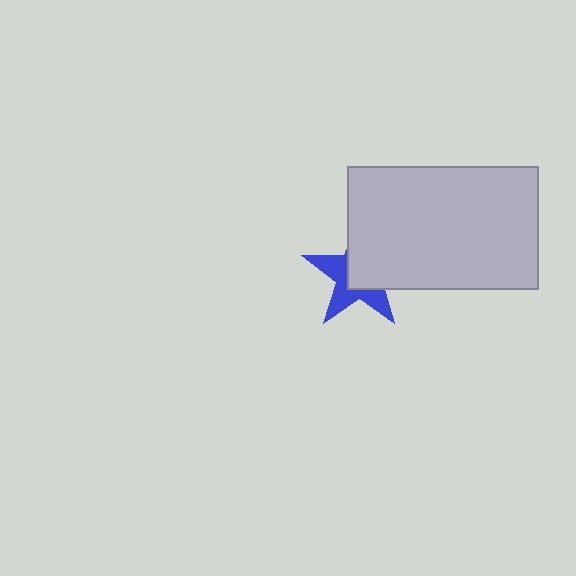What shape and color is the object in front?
The object in front is a light gray rectangle.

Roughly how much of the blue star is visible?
About half of it is visible (roughly 48%).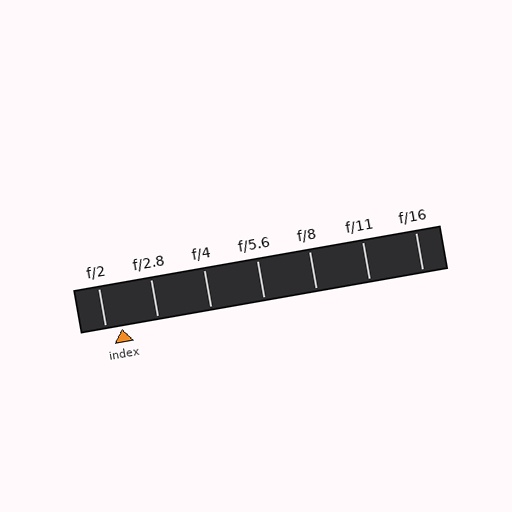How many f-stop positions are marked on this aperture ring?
There are 7 f-stop positions marked.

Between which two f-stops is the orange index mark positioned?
The index mark is between f/2 and f/2.8.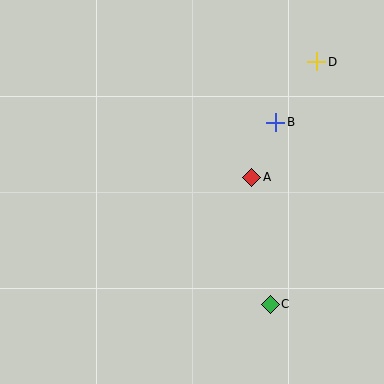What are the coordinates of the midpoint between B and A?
The midpoint between B and A is at (264, 150).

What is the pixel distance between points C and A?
The distance between C and A is 129 pixels.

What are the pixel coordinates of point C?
Point C is at (270, 304).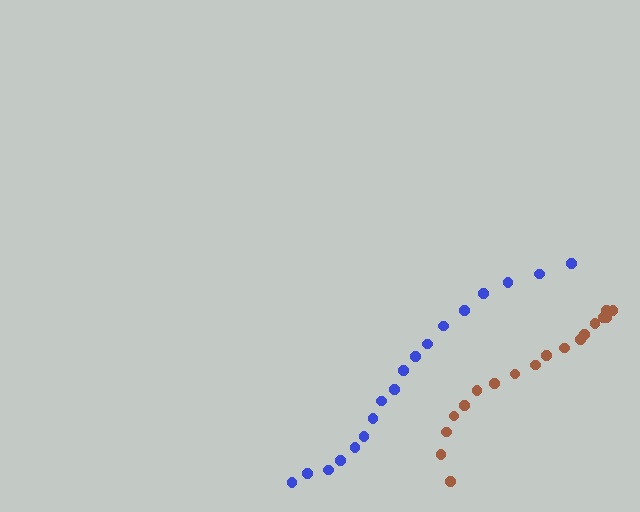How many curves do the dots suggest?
There are 2 distinct paths.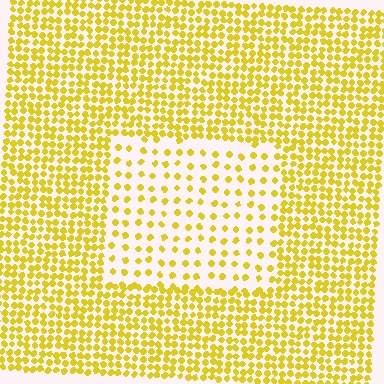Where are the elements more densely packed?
The elements are more densely packed outside the rectangle boundary.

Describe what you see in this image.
The image contains small yellow elements arranged at two different densities. A rectangle-shaped region is visible where the elements are less densely packed than the surrounding area.